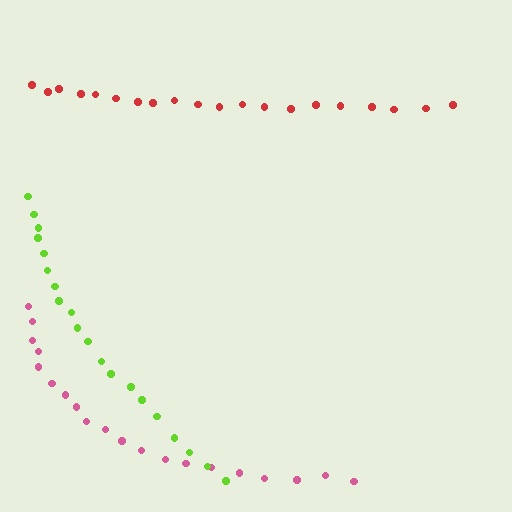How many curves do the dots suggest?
There are 3 distinct paths.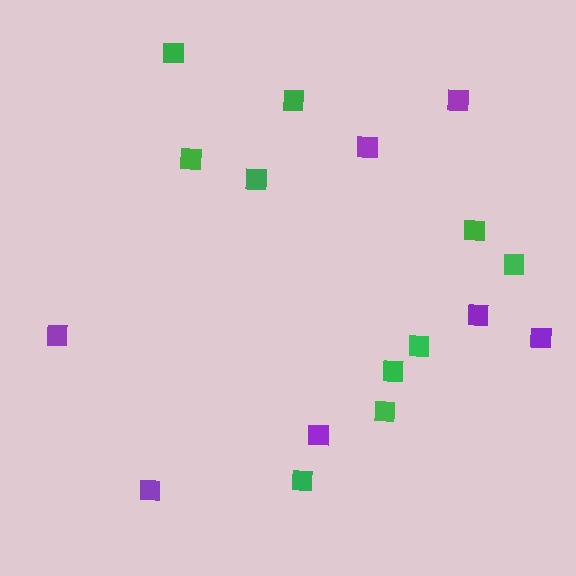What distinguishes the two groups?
There are 2 groups: one group of purple squares (7) and one group of green squares (10).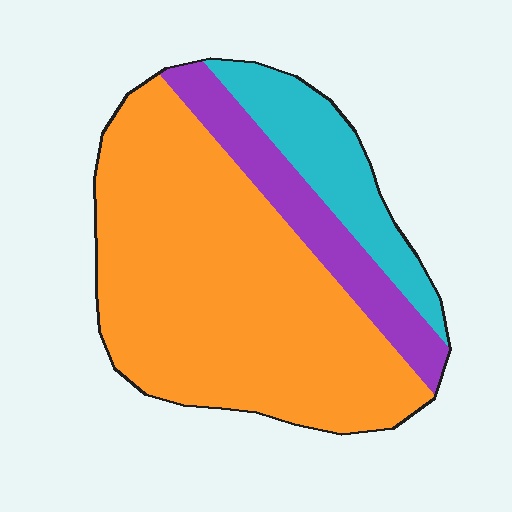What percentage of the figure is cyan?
Cyan covers 17% of the figure.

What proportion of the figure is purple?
Purple takes up about one sixth (1/6) of the figure.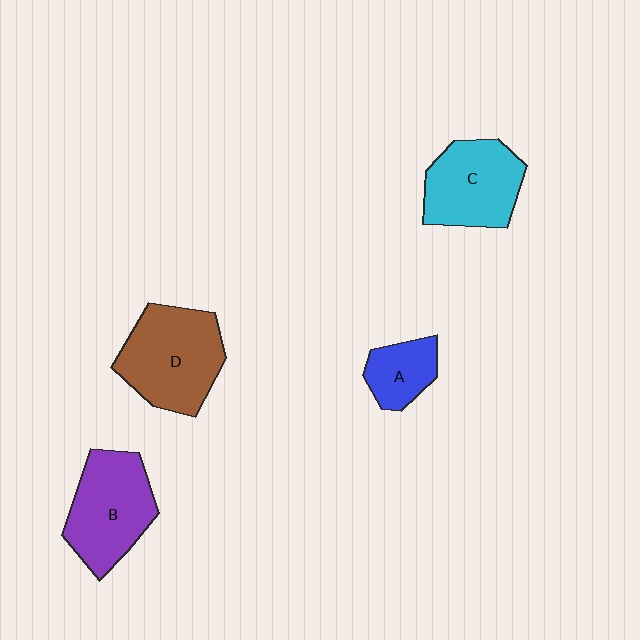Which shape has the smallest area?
Shape A (blue).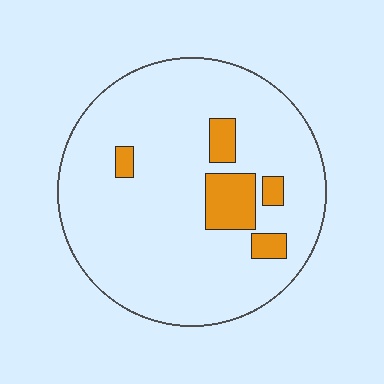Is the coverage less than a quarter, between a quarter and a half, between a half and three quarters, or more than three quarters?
Less than a quarter.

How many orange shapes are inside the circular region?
5.